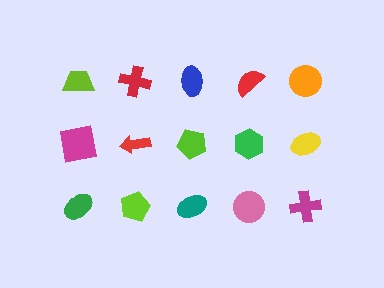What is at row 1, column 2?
A red cross.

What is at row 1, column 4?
A red semicircle.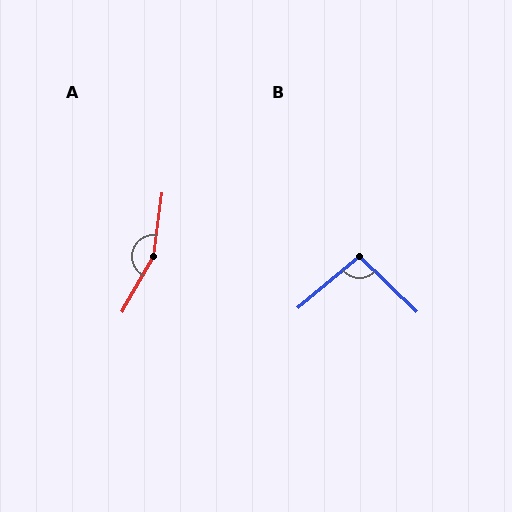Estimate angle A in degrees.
Approximately 158 degrees.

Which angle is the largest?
A, at approximately 158 degrees.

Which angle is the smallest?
B, at approximately 96 degrees.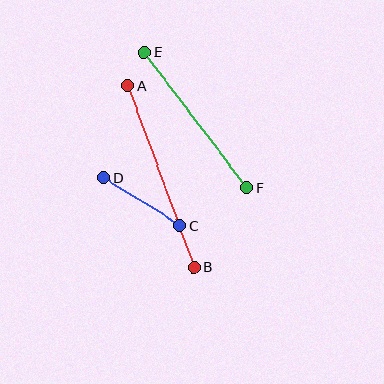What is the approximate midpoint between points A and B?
The midpoint is at approximately (161, 176) pixels.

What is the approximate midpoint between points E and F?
The midpoint is at approximately (196, 120) pixels.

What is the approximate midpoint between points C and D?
The midpoint is at approximately (142, 202) pixels.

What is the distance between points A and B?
The distance is approximately 194 pixels.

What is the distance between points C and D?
The distance is approximately 90 pixels.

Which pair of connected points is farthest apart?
Points A and B are farthest apart.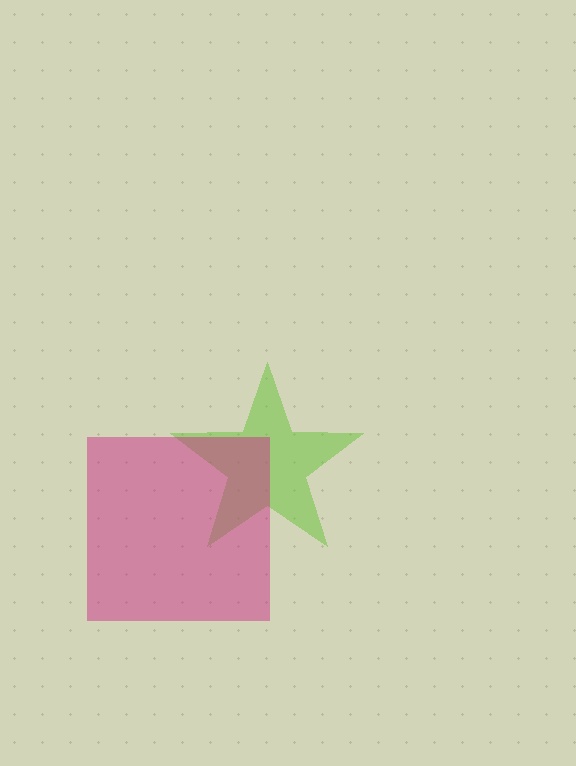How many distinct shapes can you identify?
There are 2 distinct shapes: a lime star, a magenta square.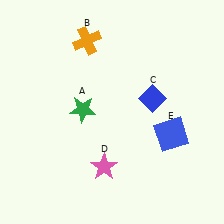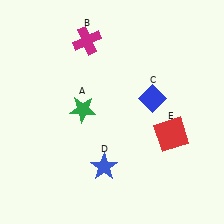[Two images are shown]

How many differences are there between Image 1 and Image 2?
There are 3 differences between the two images.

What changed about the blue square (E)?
In Image 1, E is blue. In Image 2, it changed to red.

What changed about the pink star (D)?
In Image 1, D is pink. In Image 2, it changed to blue.